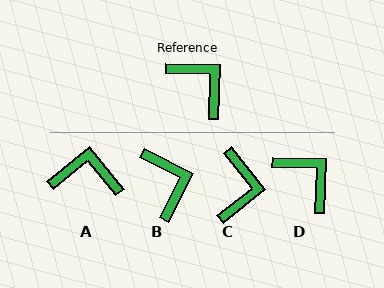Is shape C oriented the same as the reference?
No, it is off by about 50 degrees.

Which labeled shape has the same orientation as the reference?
D.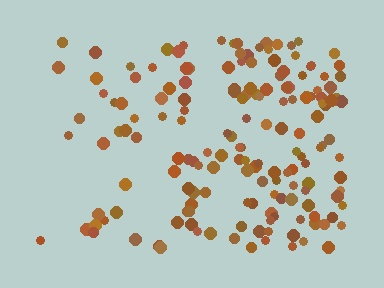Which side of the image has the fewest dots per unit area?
The left.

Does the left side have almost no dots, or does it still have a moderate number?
Still a moderate number, just noticeably fewer than the right.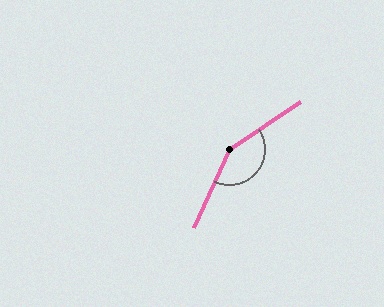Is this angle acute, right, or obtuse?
It is obtuse.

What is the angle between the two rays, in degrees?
Approximately 148 degrees.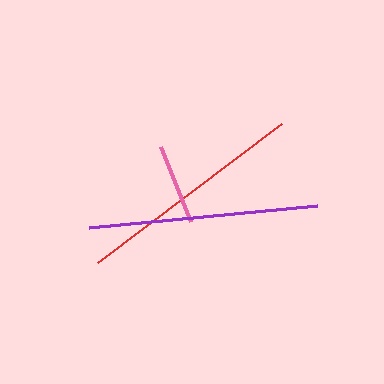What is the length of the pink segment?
The pink segment is approximately 81 pixels long.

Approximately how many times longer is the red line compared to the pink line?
The red line is approximately 2.8 times the length of the pink line.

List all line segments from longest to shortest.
From longest to shortest: red, purple, pink.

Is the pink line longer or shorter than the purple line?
The purple line is longer than the pink line.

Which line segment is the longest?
The red line is the longest at approximately 231 pixels.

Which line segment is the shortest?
The pink line is the shortest at approximately 81 pixels.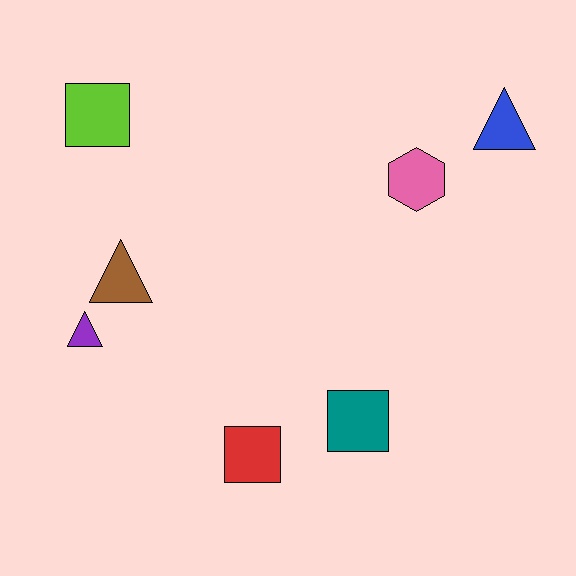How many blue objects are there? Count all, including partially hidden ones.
There is 1 blue object.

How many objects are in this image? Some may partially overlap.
There are 7 objects.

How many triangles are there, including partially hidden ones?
There are 3 triangles.